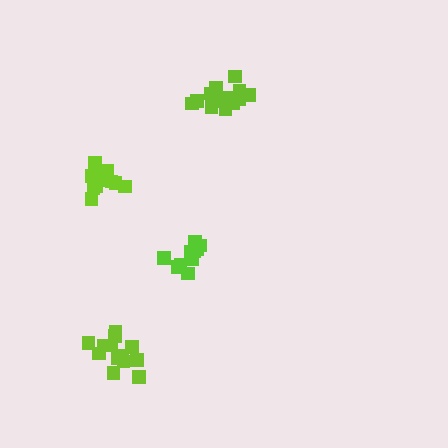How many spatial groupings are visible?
There are 4 spatial groupings.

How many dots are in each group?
Group 1: 13 dots, Group 2: 14 dots, Group 3: 11 dots, Group 4: 17 dots (55 total).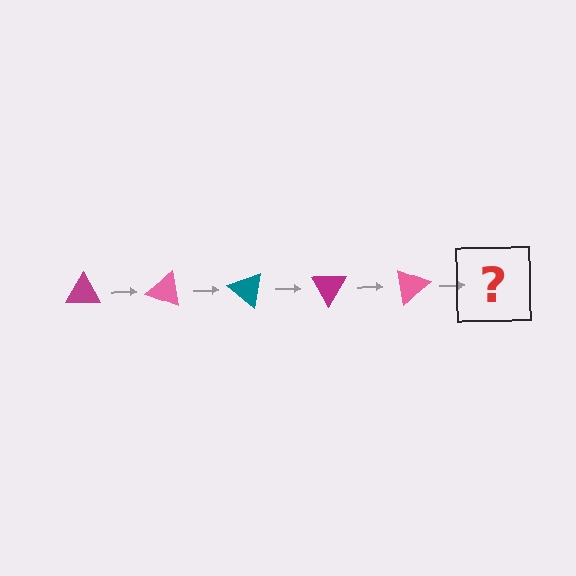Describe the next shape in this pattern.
It should be a teal triangle, rotated 100 degrees from the start.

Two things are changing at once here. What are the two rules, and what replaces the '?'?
The two rules are that it rotates 20 degrees each step and the color cycles through magenta, pink, and teal. The '?' should be a teal triangle, rotated 100 degrees from the start.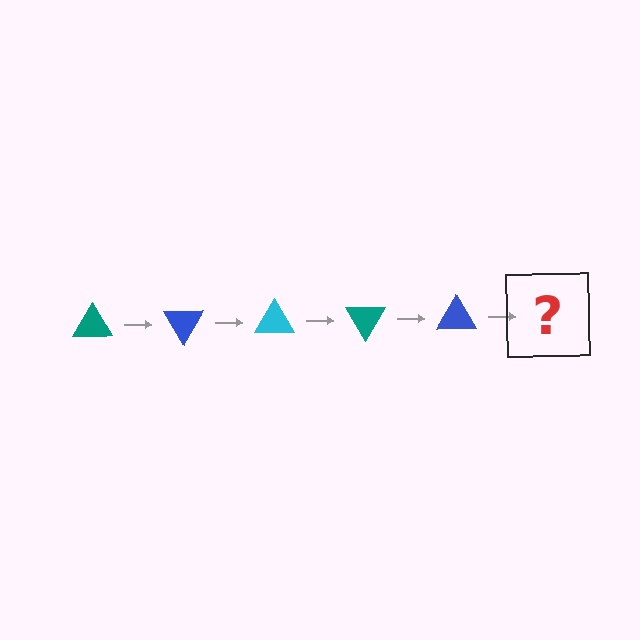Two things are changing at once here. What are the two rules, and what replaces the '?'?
The two rules are that it rotates 60 degrees each step and the color cycles through teal, blue, and cyan. The '?' should be a cyan triangle, rotated 300 degrees from the start.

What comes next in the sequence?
The next element should be a cyan triangle, rotated 300 degrees from the start.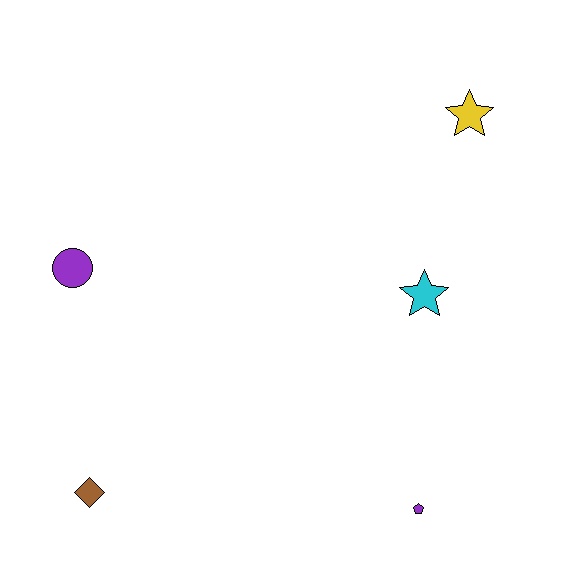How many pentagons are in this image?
There is 1 pentagon.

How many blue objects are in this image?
There are no blue objects.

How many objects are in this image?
There are 5 objects.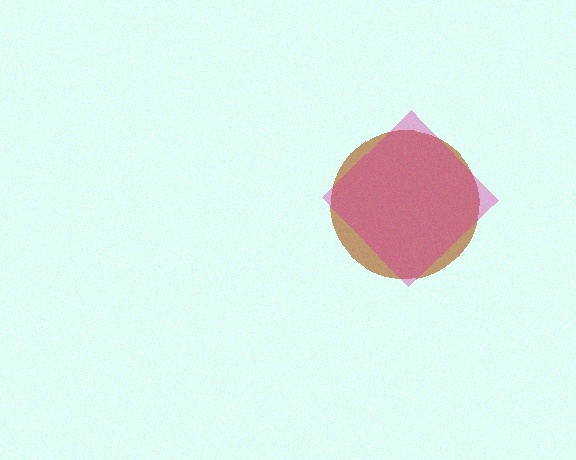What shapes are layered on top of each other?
The layered shapes are: a brown circle, a magenta diamond.